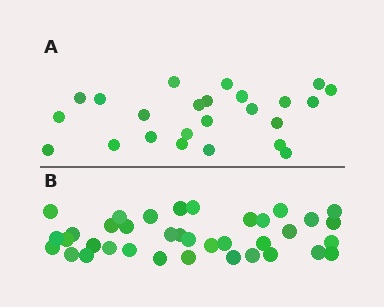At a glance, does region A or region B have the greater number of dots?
Region B (the bottom region) has more dots.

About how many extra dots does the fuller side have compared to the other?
Region B has approximately 15 more dots than region A.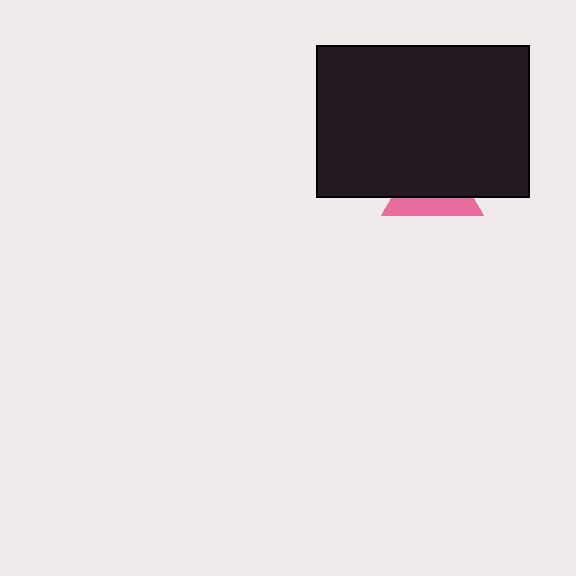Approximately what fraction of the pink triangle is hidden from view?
Roughly 64% of the pink triangle is hidden behind the black rectangle.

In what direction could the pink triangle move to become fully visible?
The pink triangle could move down. That would shift it out from behind the black rectangle entirely.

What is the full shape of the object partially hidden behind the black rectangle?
The partially hidden object is a pink triangle.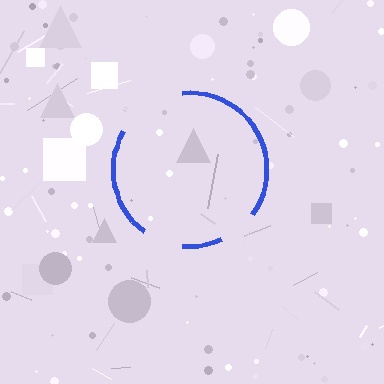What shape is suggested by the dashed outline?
The dashed outline suggests a circle.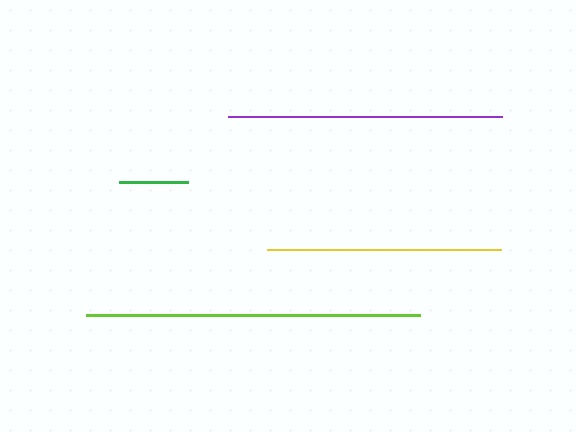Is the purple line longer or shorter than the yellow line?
The purple line is longer than the yellow line.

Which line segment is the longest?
The lime line is the longest at approximately 334 pixels.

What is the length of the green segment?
The green segment is approximately 69 pixels long.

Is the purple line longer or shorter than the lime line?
The lime line is longer than the purple line.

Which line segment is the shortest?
The green line is the shortest at approximately 69 pixels.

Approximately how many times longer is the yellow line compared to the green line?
The yellow line is approximately 3.4 times the length of the green line.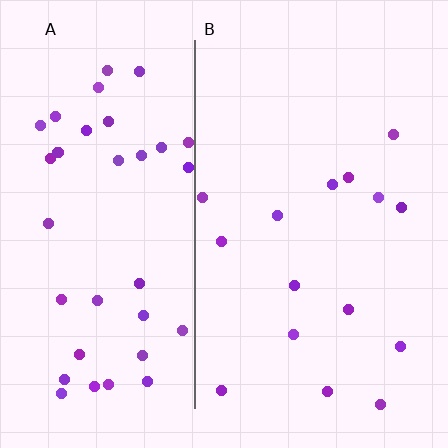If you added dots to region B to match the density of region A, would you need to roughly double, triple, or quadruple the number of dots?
Approximately triple.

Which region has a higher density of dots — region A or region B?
A (the left).